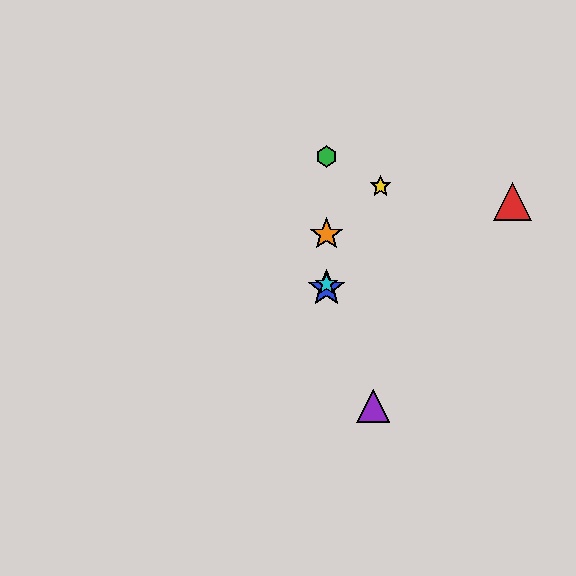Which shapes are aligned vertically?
The blue star, the green hexagon, the orange star, the cyan star are aligned vertically.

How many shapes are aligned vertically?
4 shapes (the blue star, the green hexagon, the orange star, the cyan star) are aligned vertically.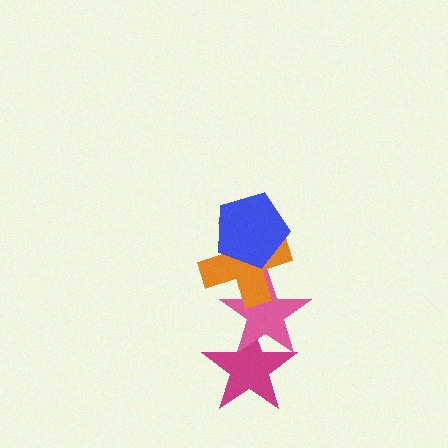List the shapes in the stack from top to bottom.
From top to bottom: the blue pentagon, the orange cross, the pink star, the magenta star.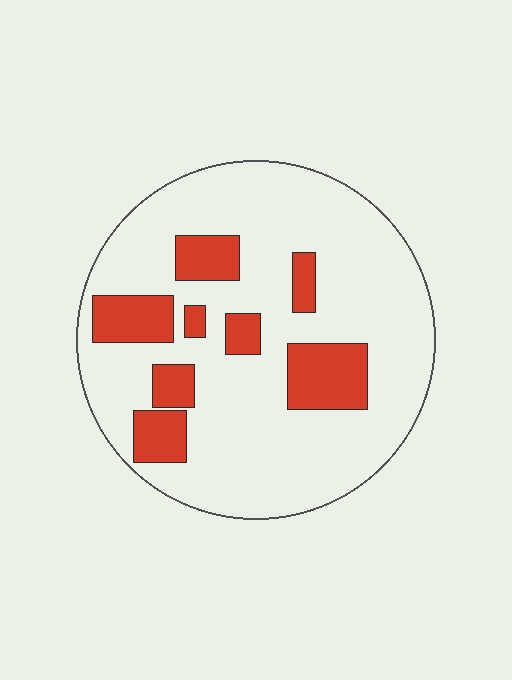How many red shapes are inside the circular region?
8.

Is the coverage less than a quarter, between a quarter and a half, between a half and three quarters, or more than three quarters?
Less than a quarter.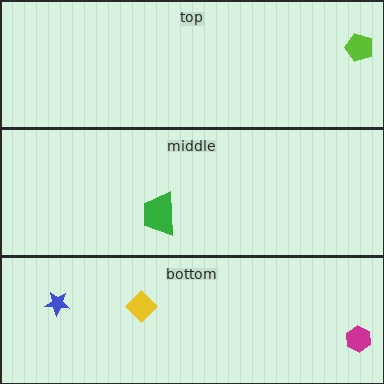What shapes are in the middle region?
The green trapezoid.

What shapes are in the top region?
The lime pentagon.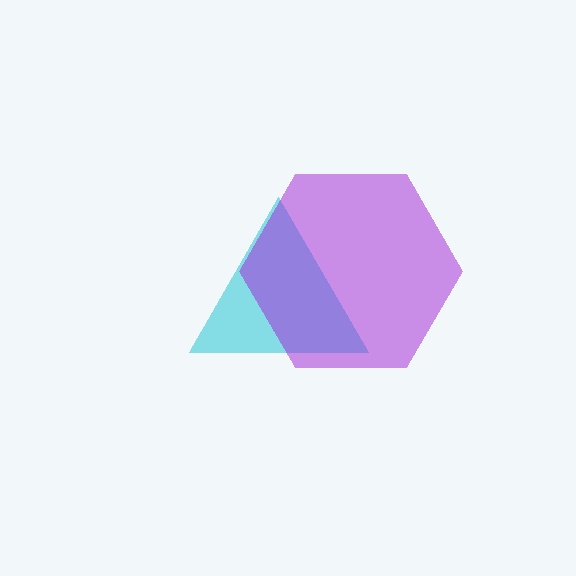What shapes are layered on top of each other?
The layered shapes are: a cyan triangle, a purple hexagon.